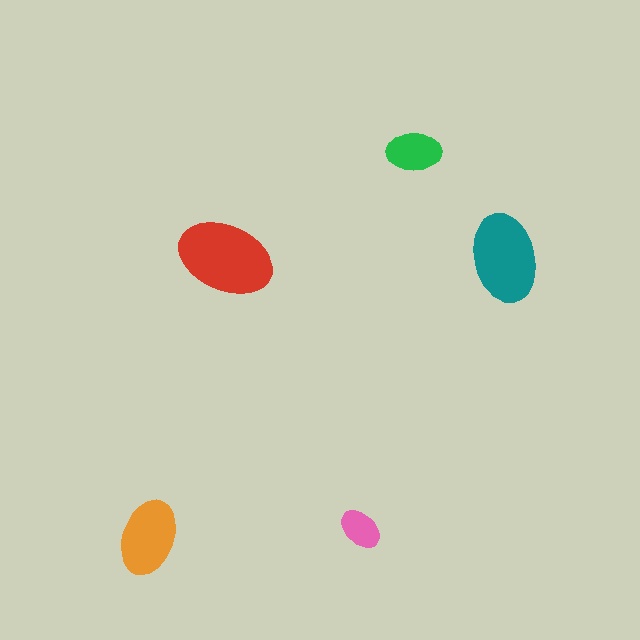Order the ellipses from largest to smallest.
the red one, the teal one, the orange one, the green one, the pink one.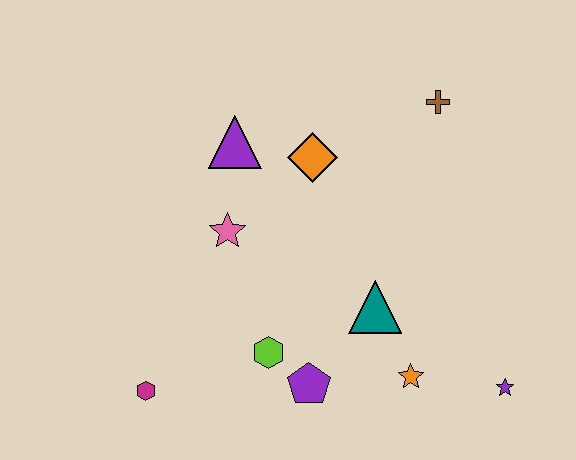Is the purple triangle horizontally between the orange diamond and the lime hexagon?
No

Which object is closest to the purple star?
The orange star is closest to the purple star.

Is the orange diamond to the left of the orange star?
Yes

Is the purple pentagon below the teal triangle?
Yes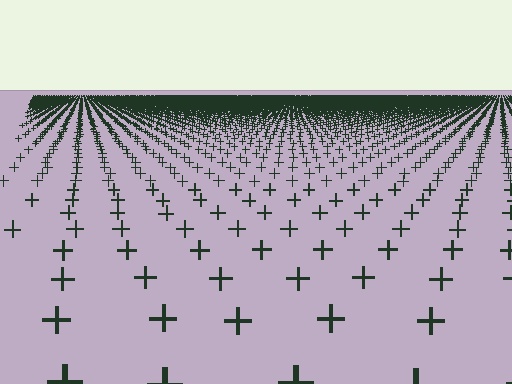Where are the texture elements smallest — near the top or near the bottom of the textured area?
Near the top.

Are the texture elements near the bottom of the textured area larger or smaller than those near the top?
Larger. Near the bottom, elements are closer to the viewer and appear at a bigger on-screen size.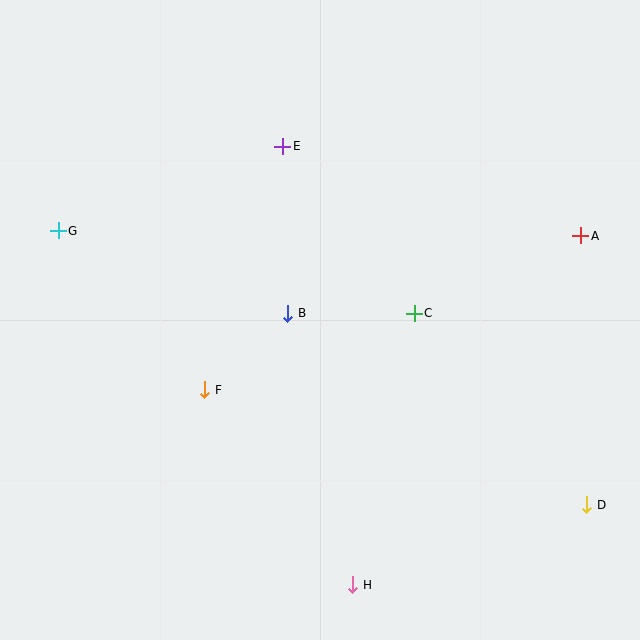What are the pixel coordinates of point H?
Point H is at (353, 585).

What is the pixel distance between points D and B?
The distance between D and B is 355 pixels.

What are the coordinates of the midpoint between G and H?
The midpoint between G and H is at (205, 408).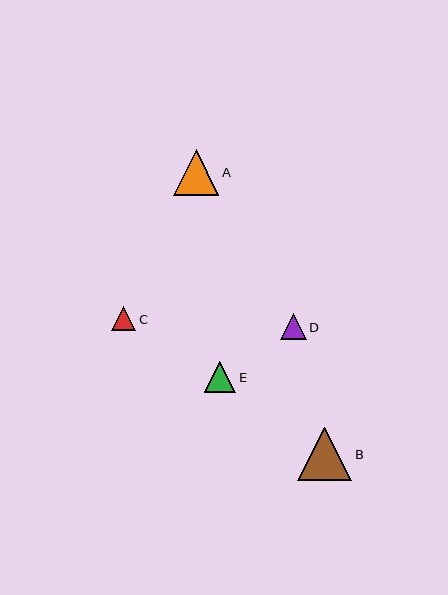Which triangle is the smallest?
Triangle C is the smallest with a size of approximately 24 pixels.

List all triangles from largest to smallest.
From largest to smallest: B, A, E, D, C.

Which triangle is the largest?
Triangle B is the largest with a size of approximately 54 pixels.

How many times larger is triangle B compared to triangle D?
Triangle B is approximately 2.1 times the size of triangle D.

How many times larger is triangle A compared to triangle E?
Triangle A is approximately 1.5 times the size of triangle E.